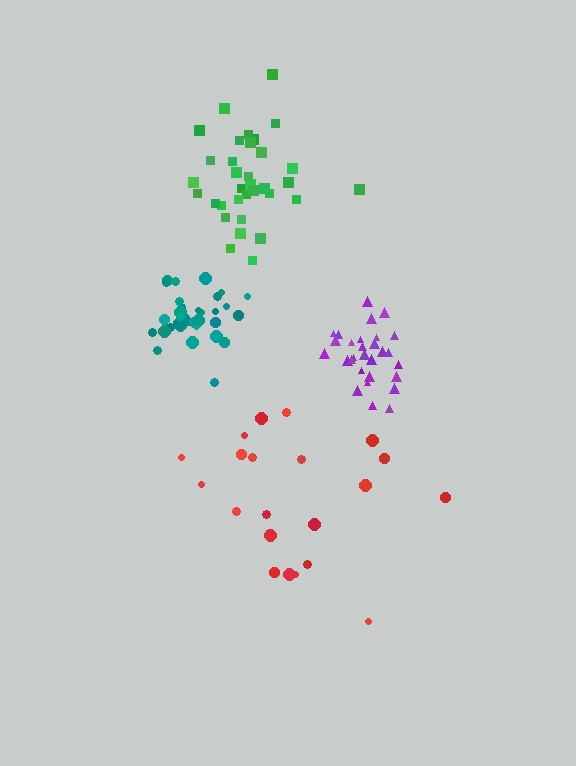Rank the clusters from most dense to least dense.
purple, teal, green, red.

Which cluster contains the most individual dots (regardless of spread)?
Teal (34).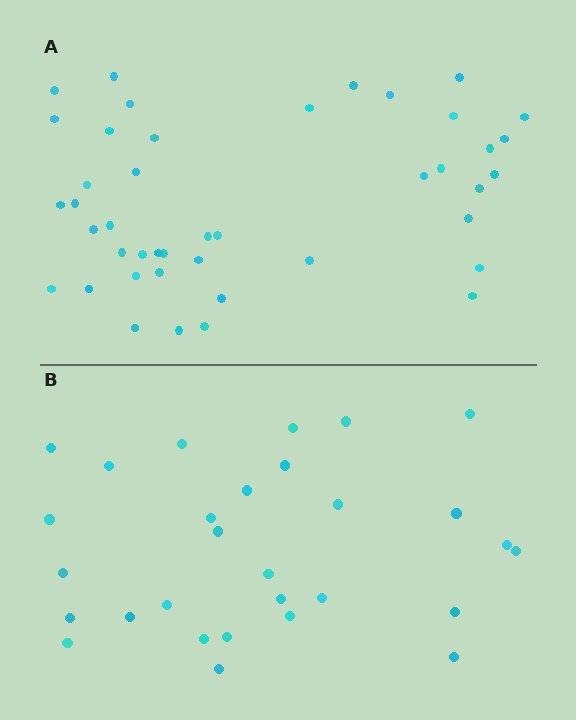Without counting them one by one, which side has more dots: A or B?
Region A (the top region) has more dots.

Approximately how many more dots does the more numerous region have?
Region A has approximately 15 more dots than region B.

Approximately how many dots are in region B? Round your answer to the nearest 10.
About 30 dots. (The exact count is 29, which rounds to 30.)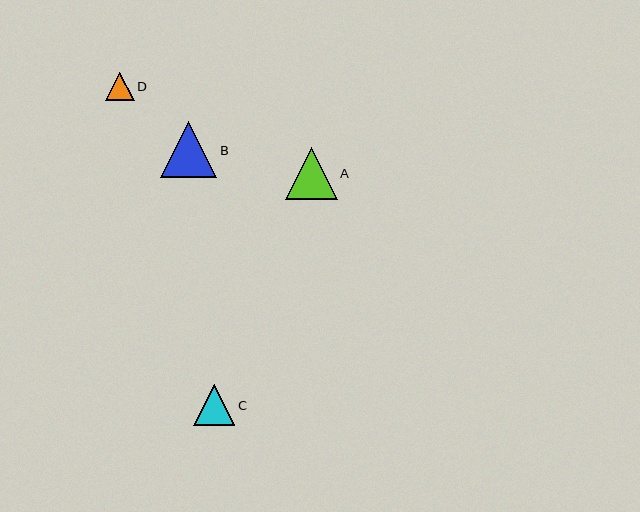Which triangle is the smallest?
Triangle D is the smallest with a size of approximately 29 pixels.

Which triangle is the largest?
Triangle B is the largest with a size of approximately 56 pixels.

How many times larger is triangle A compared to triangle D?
Triangle A is approximately 1.8 times the size of triangle D.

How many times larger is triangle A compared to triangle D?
Triangle A is approximately 1.8 times the size of triangle D.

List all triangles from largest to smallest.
From largest to smallest: B, A, C, D.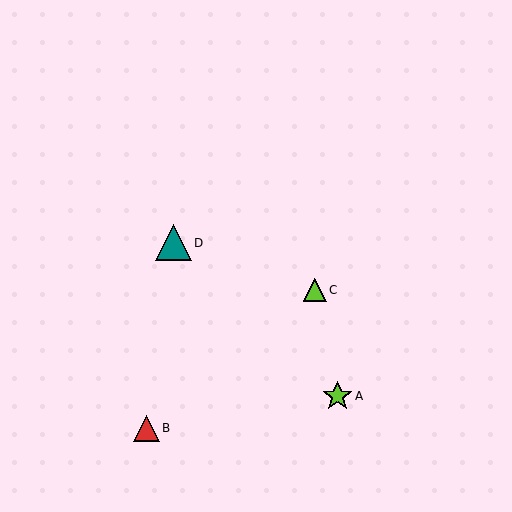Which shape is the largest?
The teal triangle (labeled D) is the largest.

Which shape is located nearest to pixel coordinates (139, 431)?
The red triangle (labeled B) at (146, 428) is nearest to that location.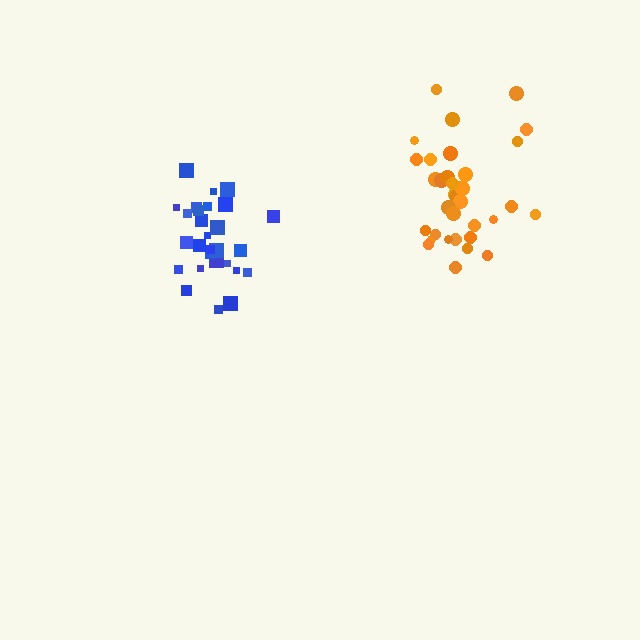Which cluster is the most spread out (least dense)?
Orange.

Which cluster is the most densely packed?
Blue.